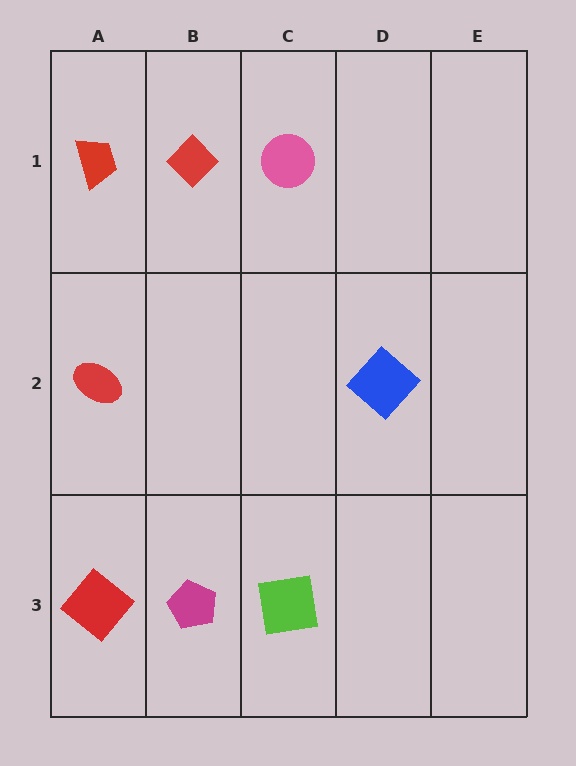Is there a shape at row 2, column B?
No, that cell is empty.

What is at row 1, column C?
A pink circle.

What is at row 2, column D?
A blue diamond.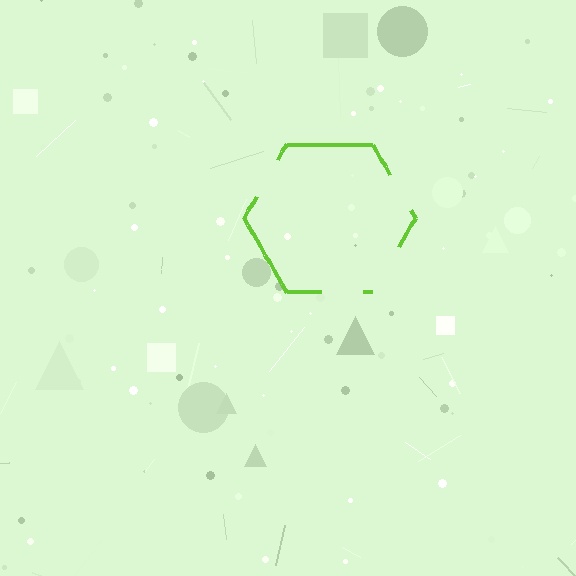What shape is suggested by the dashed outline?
The dashed outline suggests a hexagon.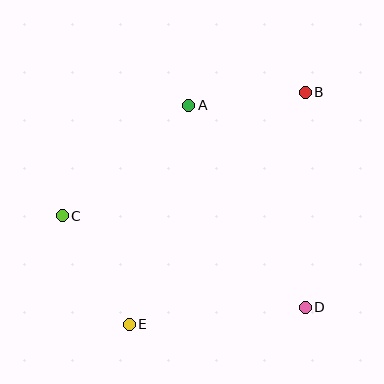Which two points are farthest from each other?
Points B and E are farthest from each other.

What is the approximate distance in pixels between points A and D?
The distance between A and D is approximately 234 pixels.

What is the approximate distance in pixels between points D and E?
The distance between D and E is approximately 177 pixels.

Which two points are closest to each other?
Points A and B are closest to each other.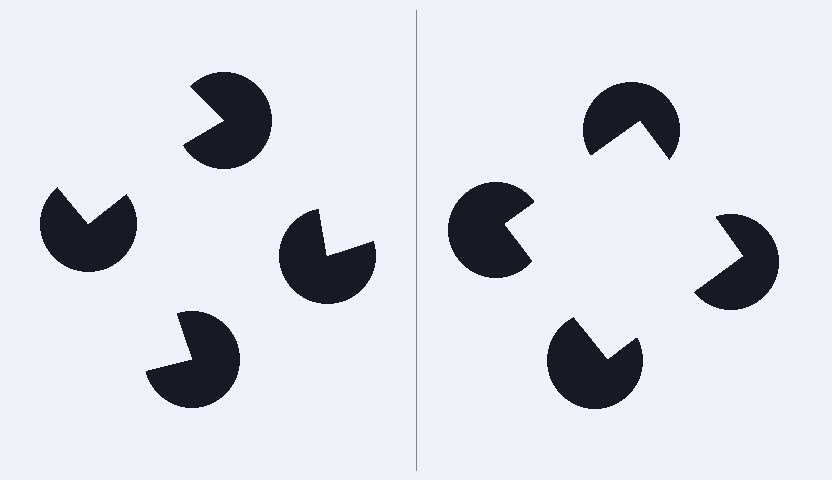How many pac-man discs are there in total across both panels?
8 — 4 on each side.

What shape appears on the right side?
An illusory square.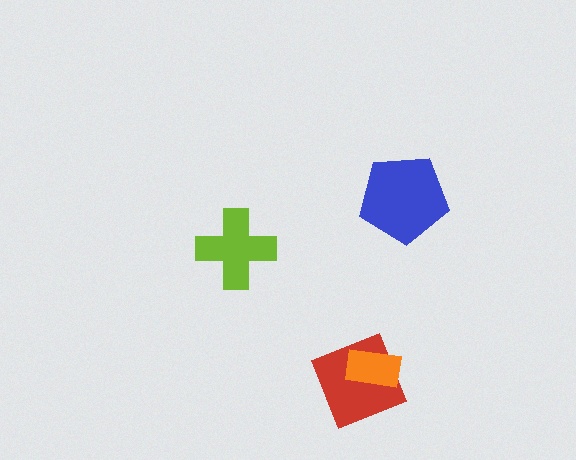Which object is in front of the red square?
The orange rectangle is in front of the red square.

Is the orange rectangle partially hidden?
No, no other shape covers it.